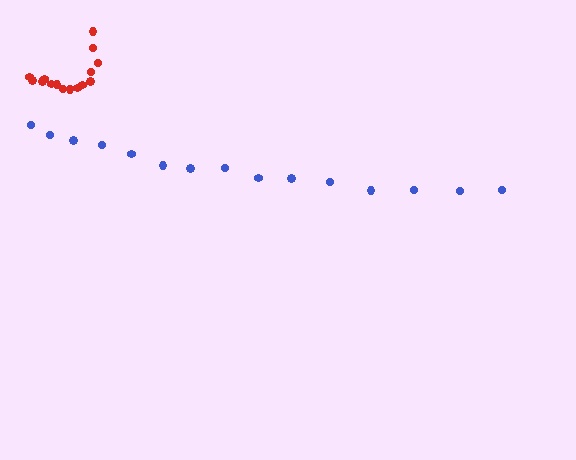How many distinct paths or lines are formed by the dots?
There are 2 distinct paths.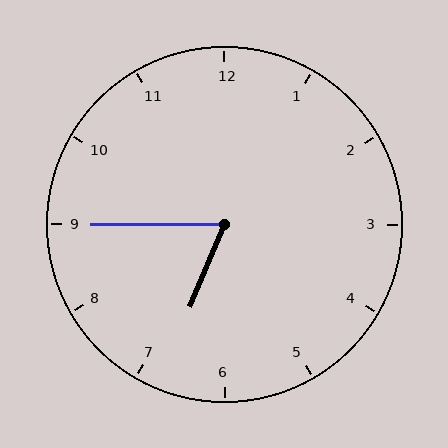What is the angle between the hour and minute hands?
Approximately 68 degrees.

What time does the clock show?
6:45.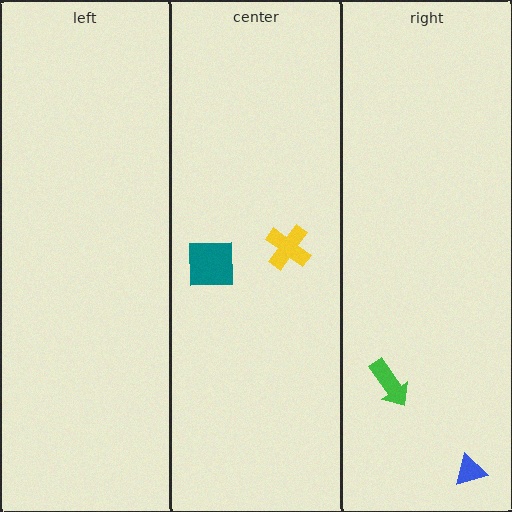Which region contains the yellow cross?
The center region.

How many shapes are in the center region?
2.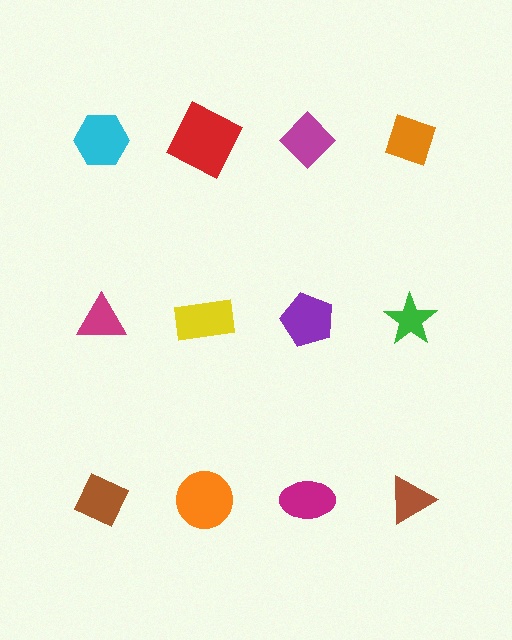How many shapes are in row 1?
4 shapes.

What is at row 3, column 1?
A brown diamond.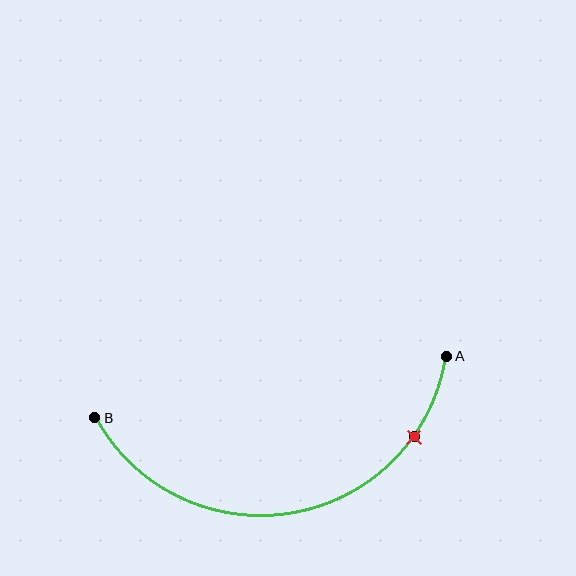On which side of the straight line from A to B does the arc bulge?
The arc bulges below the straight line connecting A and B.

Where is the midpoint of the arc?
The arc midpoint is the point on the curve farthest from the straight line joining A and B. It sits below that line.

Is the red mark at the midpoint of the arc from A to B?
No. The red mark lies on the arc but is closer to endpoint A. The arc midpoint would be at the point on the curve equidistant along the arc from both A and B.